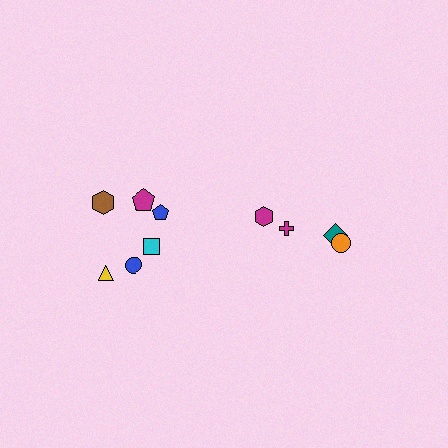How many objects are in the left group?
There are 6 objects.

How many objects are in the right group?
There are 4 objects.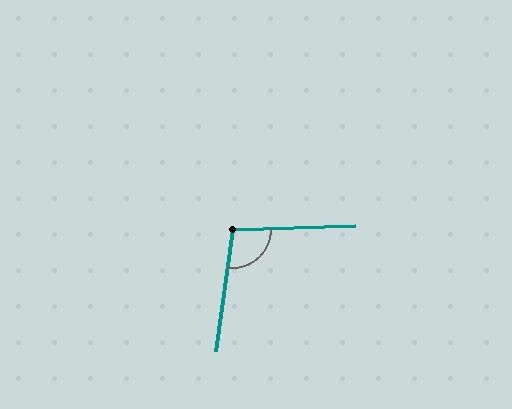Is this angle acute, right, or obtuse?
It is obtuse.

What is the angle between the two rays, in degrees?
Approximately 99 degrees.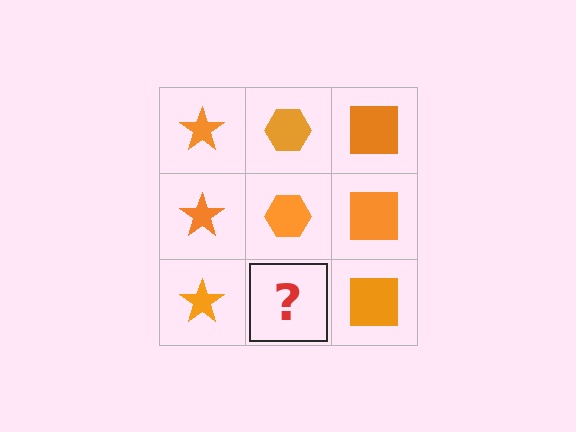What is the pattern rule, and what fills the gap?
The rule is that each column has a consistent shape. The gap should be filled with an orange hexagon.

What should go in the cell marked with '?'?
The missing cell should contain an orange hexagon.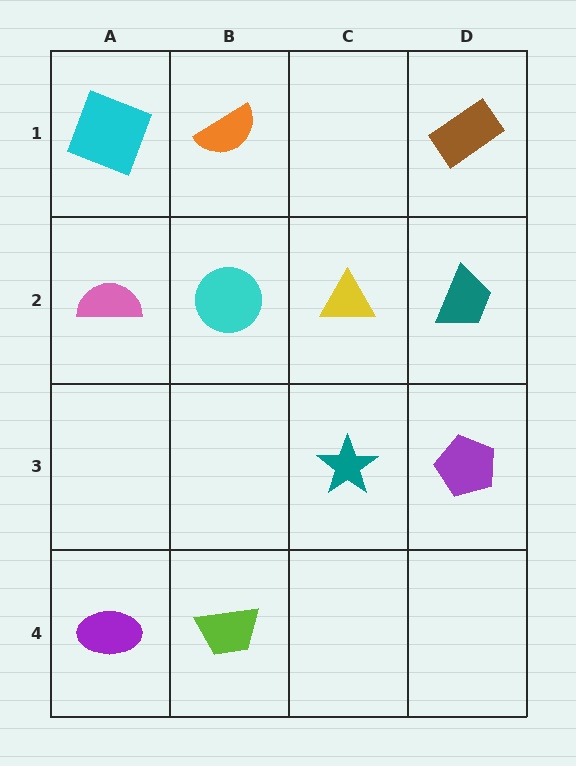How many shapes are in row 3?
2 shapes.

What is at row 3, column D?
A purple pentagon.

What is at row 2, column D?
A teal trapezoid.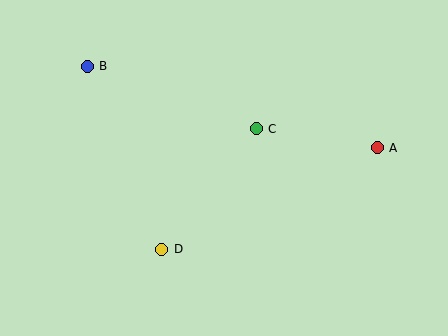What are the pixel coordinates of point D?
Point D is at (162, 249).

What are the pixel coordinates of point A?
Point A is at (377, 148).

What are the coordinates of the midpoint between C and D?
The midpoint between C and D is at (209, 189).